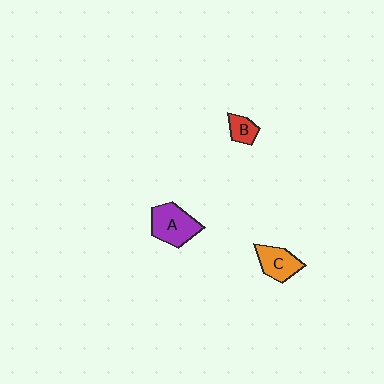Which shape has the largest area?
Shape A (purple).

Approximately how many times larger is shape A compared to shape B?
Approximately 2.2 times.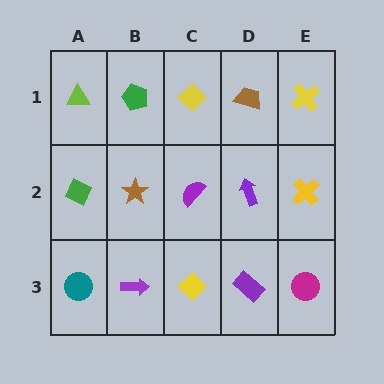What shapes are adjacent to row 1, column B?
A brown star (row 2, column B), a lime triangle (row 1, column A), a yellow diamond (row 1, column C).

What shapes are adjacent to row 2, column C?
A yellow diamond (row 1, column C), a yellow diamond (row 3, column C), a brown star (row 2, column B), a purple arrow (row 2, column D).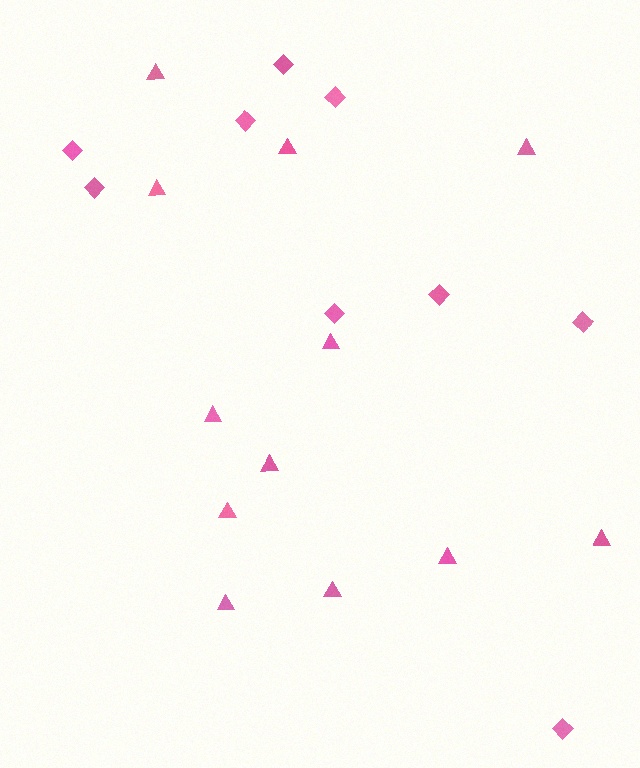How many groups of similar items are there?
There are 2 groups: one group of triangles (12) and one group of diamonds (9).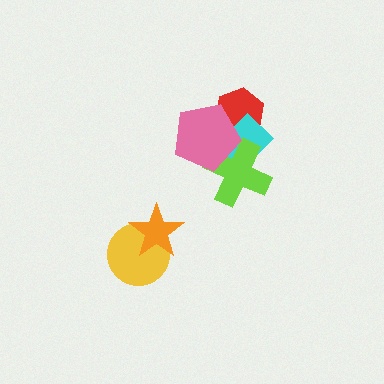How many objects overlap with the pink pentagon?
3 objects overlap with the pink pentagon.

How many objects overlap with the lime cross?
2 objects overlap with the lime cross.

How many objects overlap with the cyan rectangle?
3 objects overlap with the cyan rectangle.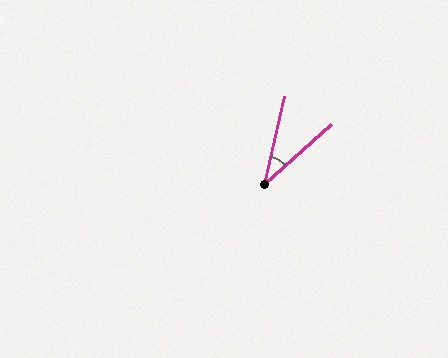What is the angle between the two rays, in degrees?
Approximately 35 degrees.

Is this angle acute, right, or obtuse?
It is acute.